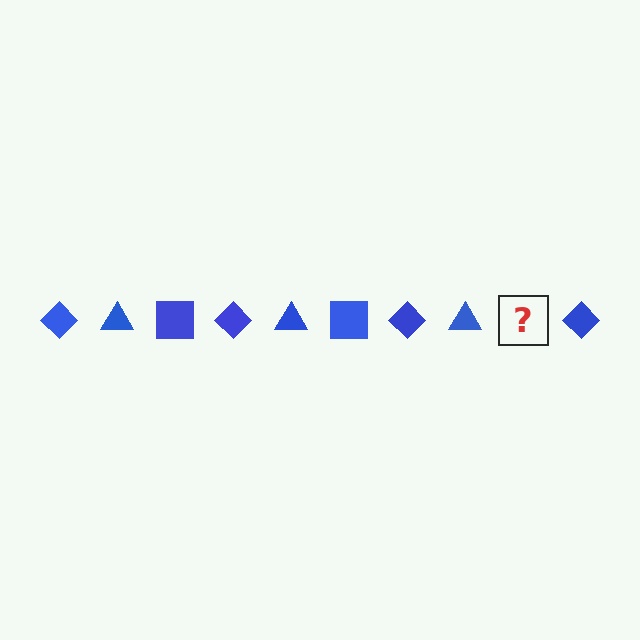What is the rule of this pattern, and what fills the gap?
The rule is that the pattern cycles through diamond, triangle, square shapes in blue. The gap should be filled with a blue square.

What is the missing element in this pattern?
The missing element is a blue square.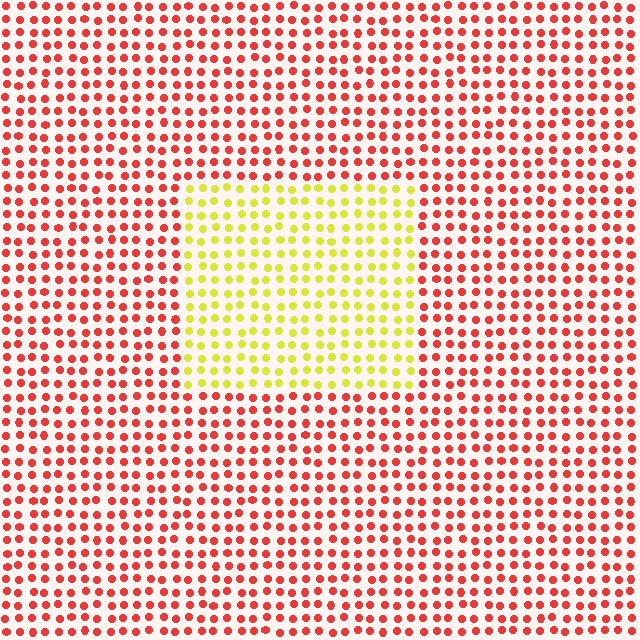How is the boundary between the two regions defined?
The boundary is defined purely by a slight shift in hue (about 65 degrees). Spacing, size, and orientation are identical on both sides.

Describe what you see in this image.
The image is filled with small red elements in a uniform arrangement. A rectangle-shaped region is visible where the elements are tinted to a slightly different hue, forming a subtle color boundary.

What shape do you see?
I see a rectangle.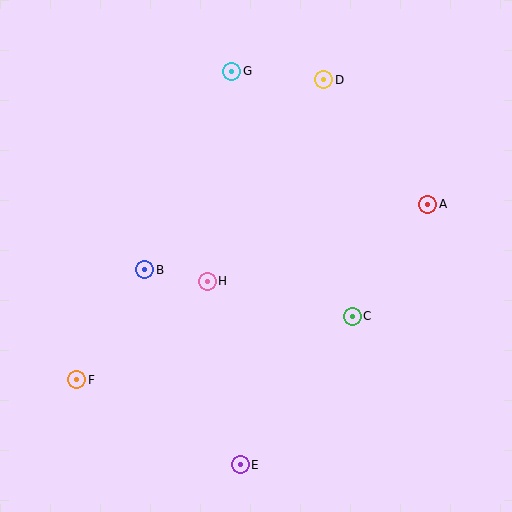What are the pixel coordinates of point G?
Point G is at (232, 71).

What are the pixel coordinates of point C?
Point C is at (352, 316).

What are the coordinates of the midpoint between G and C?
The midpoint between G and C is at (292, 194).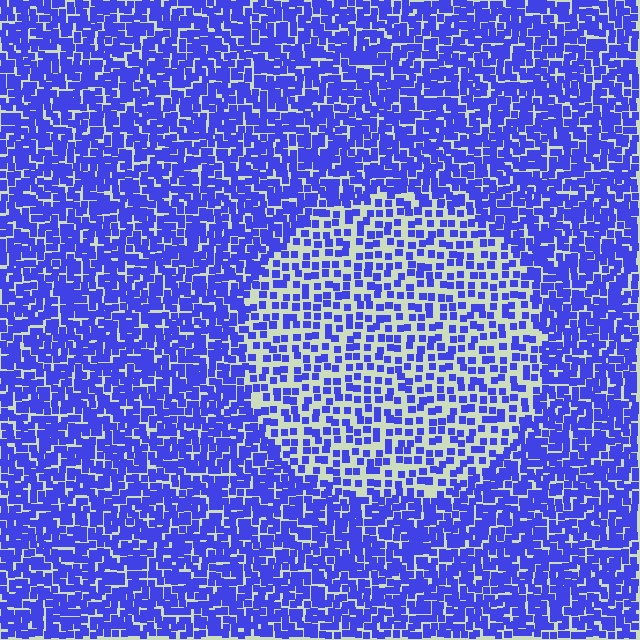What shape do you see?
I see a circle.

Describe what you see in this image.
The image contains small blue elements arranged at two different densities. A circle-shaped region is visible where the elements are less densely packed than the surrounding area.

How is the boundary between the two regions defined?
The boundary is defined by a change in element density (approximately 2.0x ratio). All elements are the same color, size, and shape.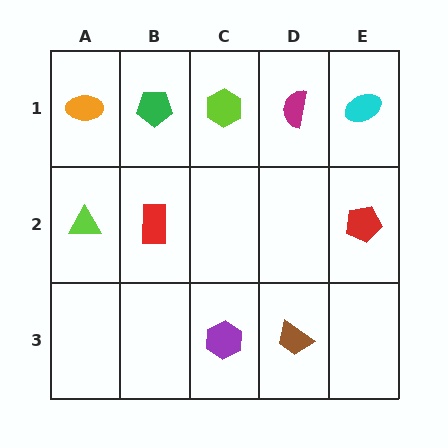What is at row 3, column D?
A brown trapezoid.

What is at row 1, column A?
An orange ellipse.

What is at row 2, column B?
A red rectangle.